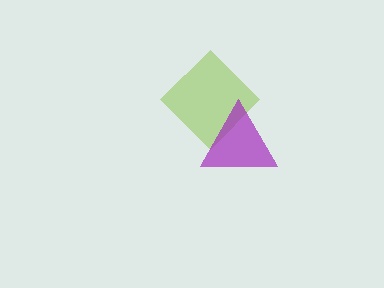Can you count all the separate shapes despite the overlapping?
Yes, there are 2 separate shapes.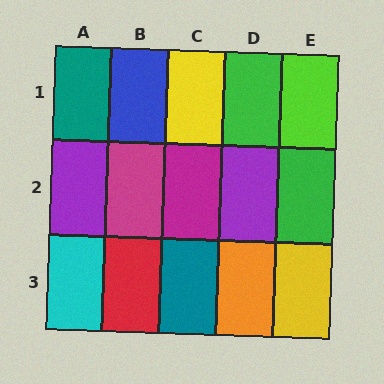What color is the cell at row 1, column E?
Lime.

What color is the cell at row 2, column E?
Green.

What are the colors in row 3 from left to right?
Cyan, red, teal, orange, yellow.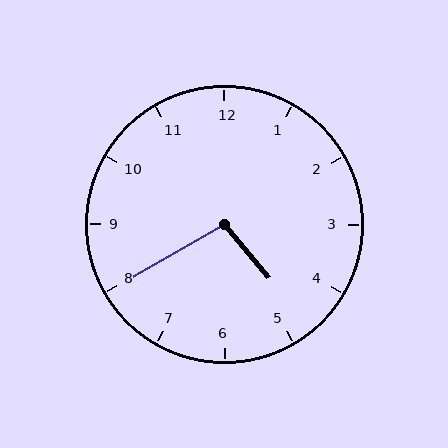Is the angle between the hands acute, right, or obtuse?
It is obtuse.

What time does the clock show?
4:40.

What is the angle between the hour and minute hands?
Approximately 100 degrees.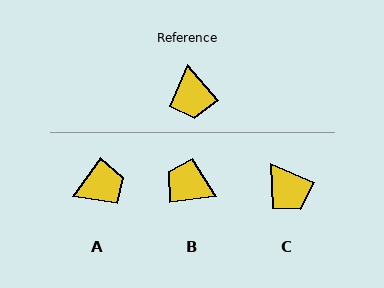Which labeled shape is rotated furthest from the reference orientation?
B, about 125 degrees away.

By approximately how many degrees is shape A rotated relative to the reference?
Approximately 102 degrees counter-clockwise.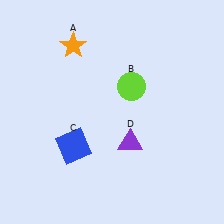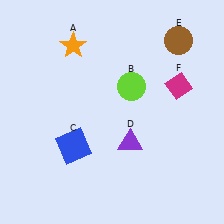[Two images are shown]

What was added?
A brown circle (E), a magenta diamond (F) were added in Image 2.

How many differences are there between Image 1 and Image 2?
There are 2 differences between the two images.